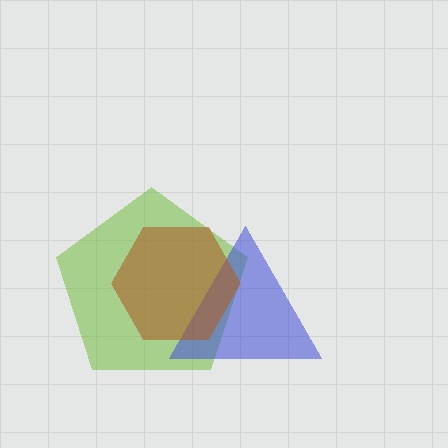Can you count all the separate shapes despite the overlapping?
Yes, there are 3 separate shapes.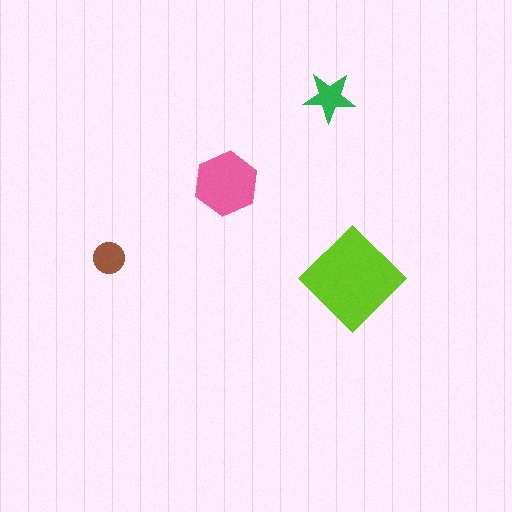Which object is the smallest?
The brown circle.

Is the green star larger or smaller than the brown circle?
Larger.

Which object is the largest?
The lime diamond.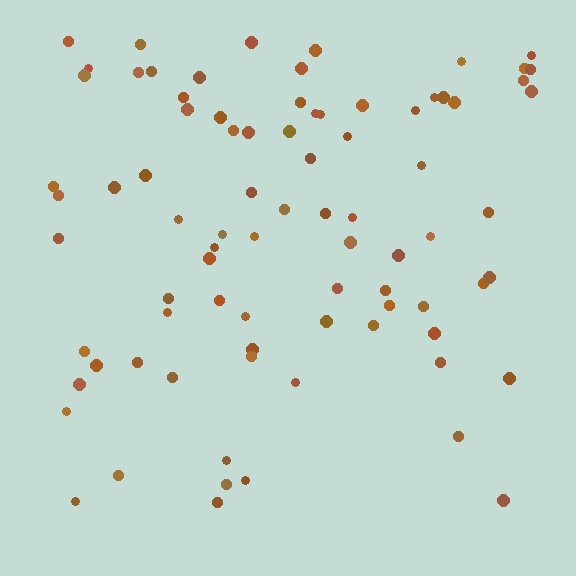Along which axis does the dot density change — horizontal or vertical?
Vertical.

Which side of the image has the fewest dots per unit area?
The bottom.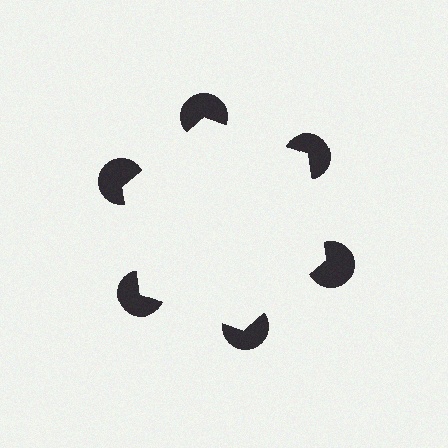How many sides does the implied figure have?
6 sides.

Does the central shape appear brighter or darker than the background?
It typically appears slightly brighter than the background, even though no actual brightness change is drawn.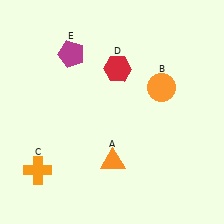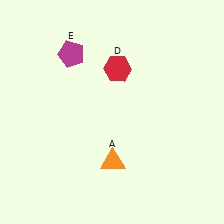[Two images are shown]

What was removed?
The orange circle (B), the orange cross (C) were removed in Image 2.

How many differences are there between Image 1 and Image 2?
There are 2 differences between the two images.